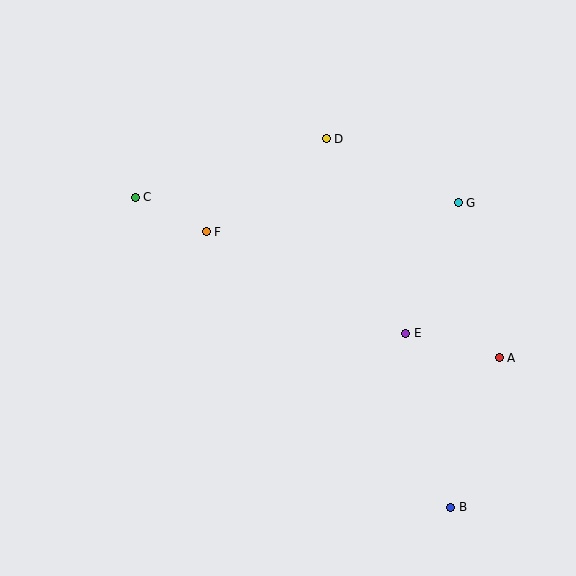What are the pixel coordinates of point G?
Point G is at (458, 203).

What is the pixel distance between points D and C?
The distance between D and C is 200 pixels.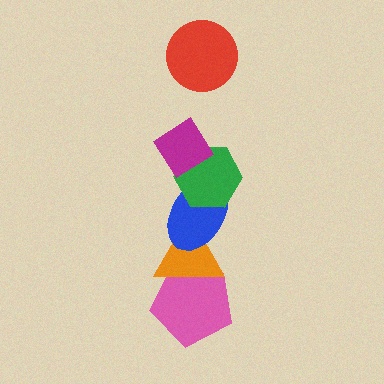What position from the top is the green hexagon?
The green hexagon is 3rd from the top.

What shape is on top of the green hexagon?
The magenta diamond is on top of the green hexagon.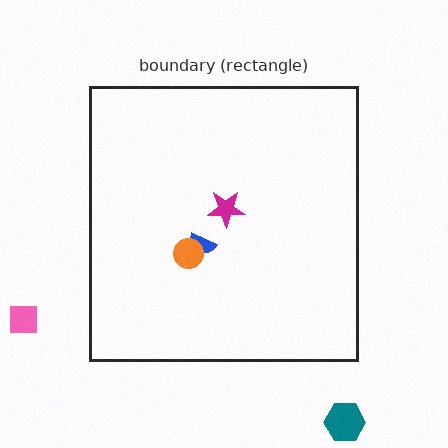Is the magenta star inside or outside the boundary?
Inside.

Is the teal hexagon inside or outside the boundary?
Outside.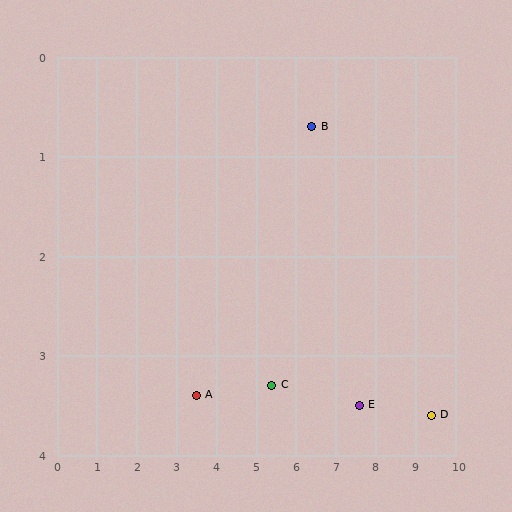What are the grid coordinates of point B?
Point B is at approximately (6.4, 0.7).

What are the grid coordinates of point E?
Point E is at approximately (7.6, 3.5).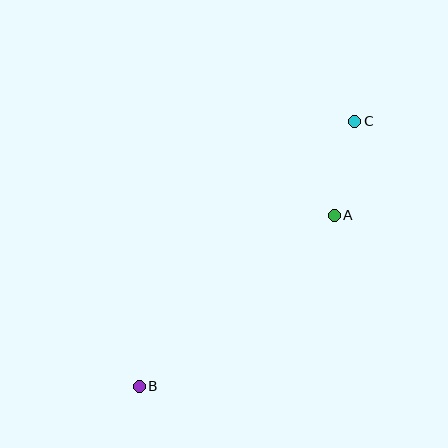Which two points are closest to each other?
Points A and C are closest to each other.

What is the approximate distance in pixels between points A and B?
The distance between A and B is approximately 259 pixels.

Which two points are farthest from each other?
Points B and C are farthest from each other.